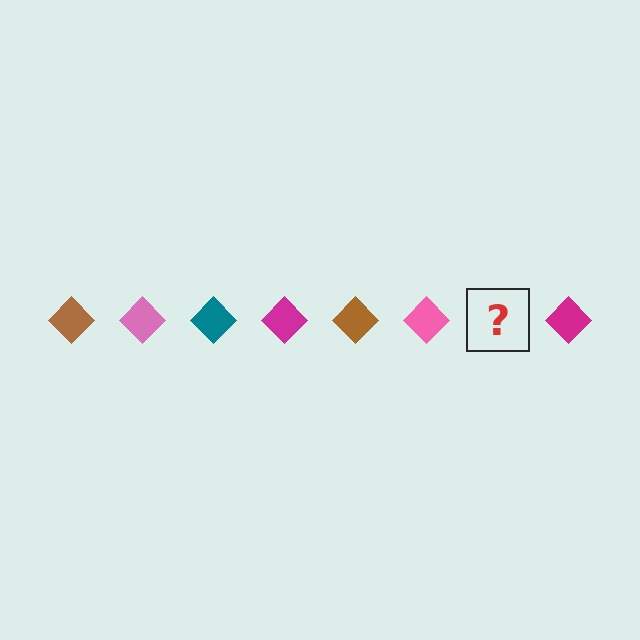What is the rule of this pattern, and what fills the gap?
The rule is that the pattern cycles through brown, pink, teal, magenta diamonds. The gap should be filled with a teal diamond.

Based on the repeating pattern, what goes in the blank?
The blank should be a teal diamond.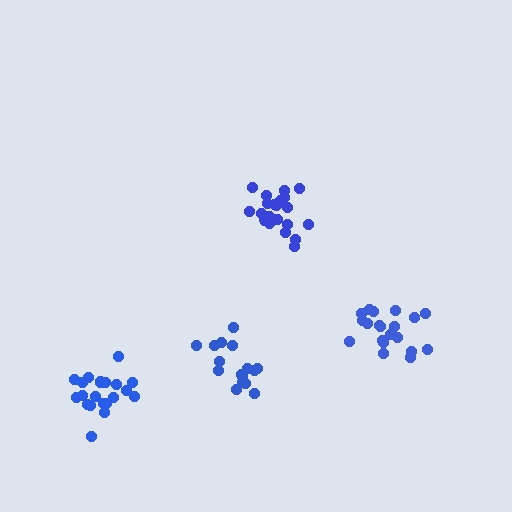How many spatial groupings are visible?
There are 4 spatial groupings.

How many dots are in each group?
Group 1: 16 dots, Group 2: 21 dots, Group 3: 20 dots, Group 4: 21 dots (78 total).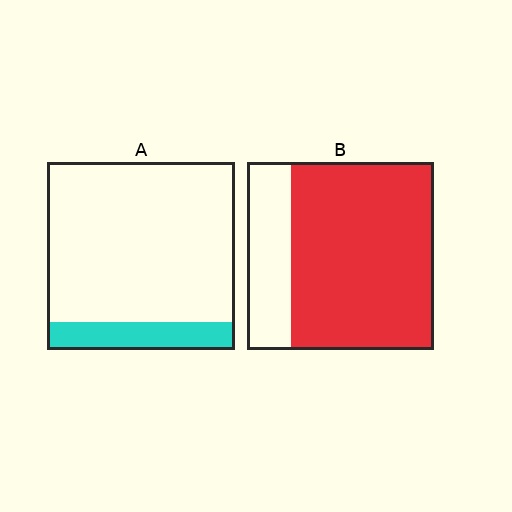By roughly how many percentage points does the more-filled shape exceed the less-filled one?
By roughly 60 percentage points (B over A).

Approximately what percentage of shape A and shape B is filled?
A is approximately 15% and B is approximately 75%.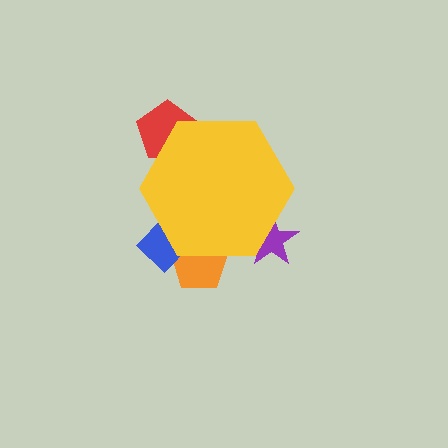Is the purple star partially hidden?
Yes, the purple star is partially hidden behind the yellow hexagon.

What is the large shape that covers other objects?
A yellow hexagon.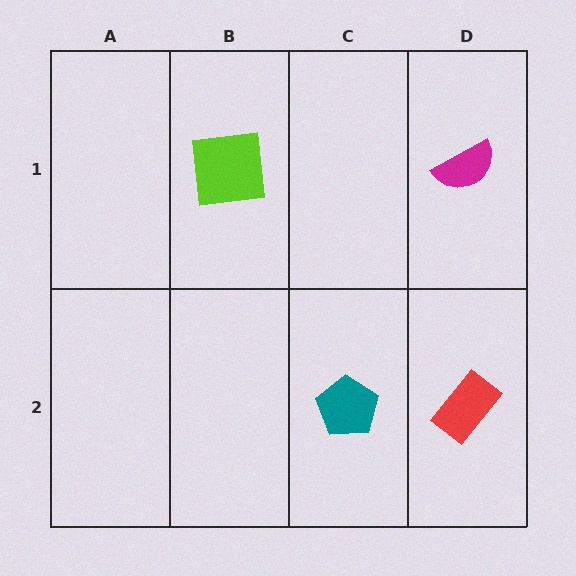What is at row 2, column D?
A red rectangle.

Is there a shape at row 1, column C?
No, that cell is empty.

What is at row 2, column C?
A teal pentagon.